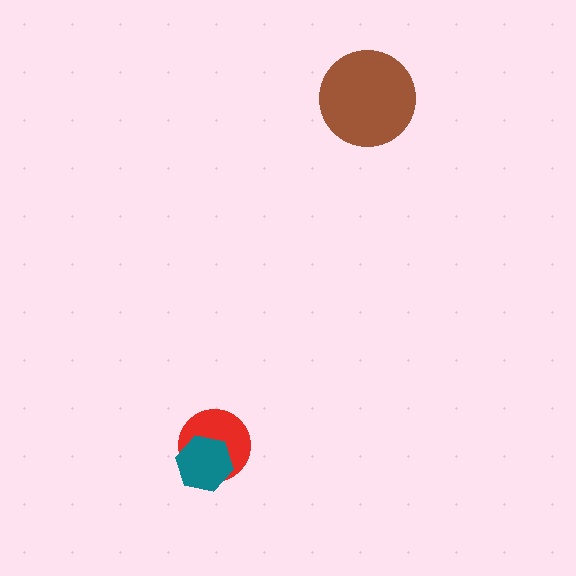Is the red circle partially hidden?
Yes, it is partially covered by another shape.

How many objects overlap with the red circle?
1 object overlaps with the red circle.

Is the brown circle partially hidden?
No, no other shape covers it.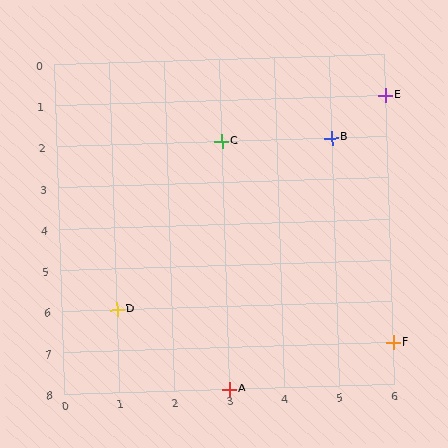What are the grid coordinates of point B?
Point B is at grid coordinates (5, 2).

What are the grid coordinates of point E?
Point E is at grid coordinates (6, 1).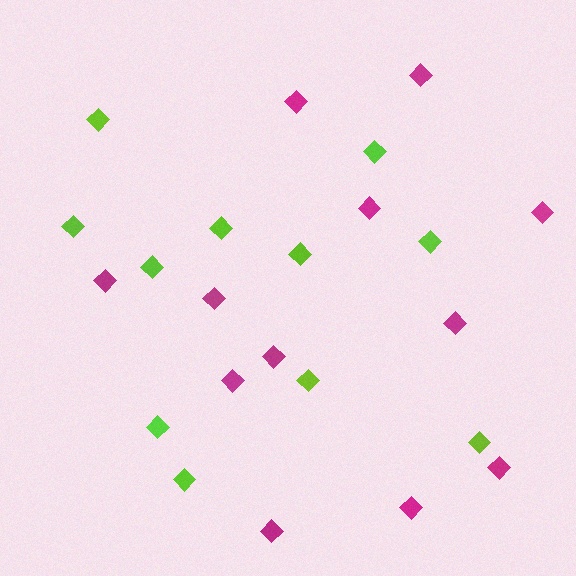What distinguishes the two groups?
There are 2 groups: one group of lime diamonds (11) and one group of magenta diamonds (12).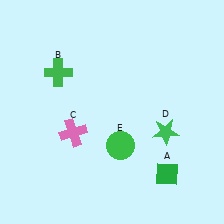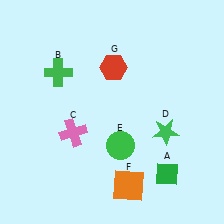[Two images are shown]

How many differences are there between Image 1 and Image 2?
There are 2 differences between the two images.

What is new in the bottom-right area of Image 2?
An orange square (F) was added in the bottom-right area of Image 2.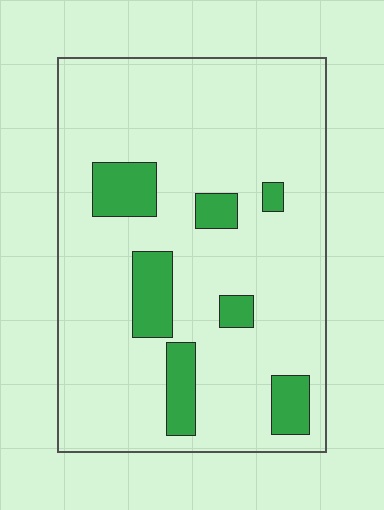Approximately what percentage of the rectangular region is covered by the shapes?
Approximately 15%.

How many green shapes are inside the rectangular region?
7.